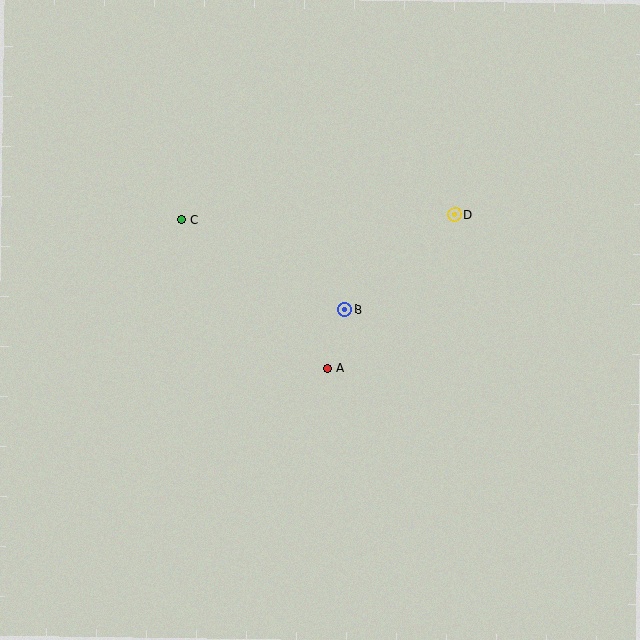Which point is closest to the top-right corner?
Point D is closest to the top-right corner.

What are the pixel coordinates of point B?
Point B is at (345, 310).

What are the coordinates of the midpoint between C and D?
The midpoint between C and D is at (318, 217).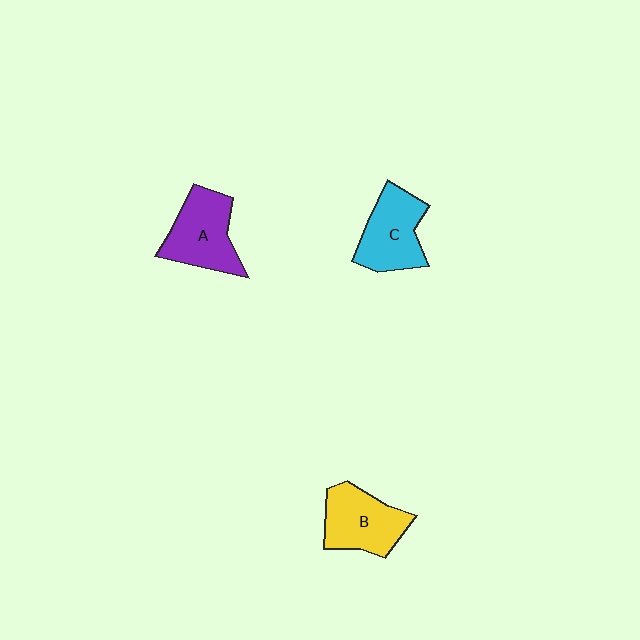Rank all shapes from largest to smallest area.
From largest to smallest: A (purple), B (yellow), C (cyan).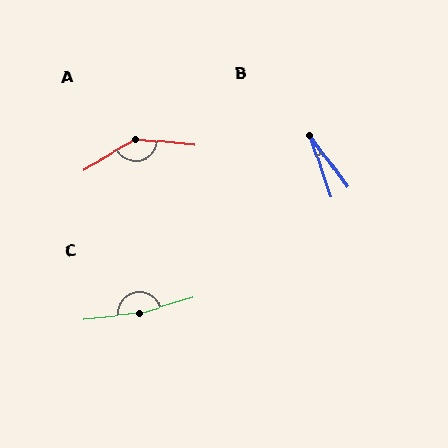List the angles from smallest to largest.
B (16°), A (145°), C (169°).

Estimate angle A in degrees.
Approximately 145 degrees.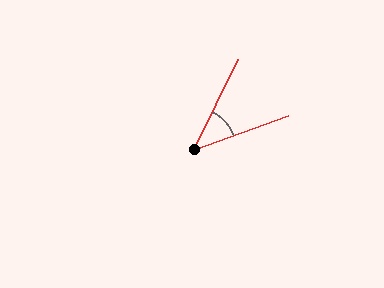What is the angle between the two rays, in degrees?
Approximately 44 degrees.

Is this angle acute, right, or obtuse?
It is acute.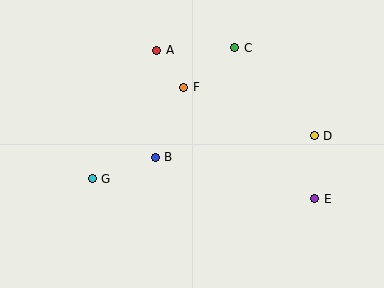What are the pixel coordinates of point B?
Point B is at (155, 157).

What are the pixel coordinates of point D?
Point D is at (314, 136).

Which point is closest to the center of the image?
Point B at (155, 157) is closest to the center.